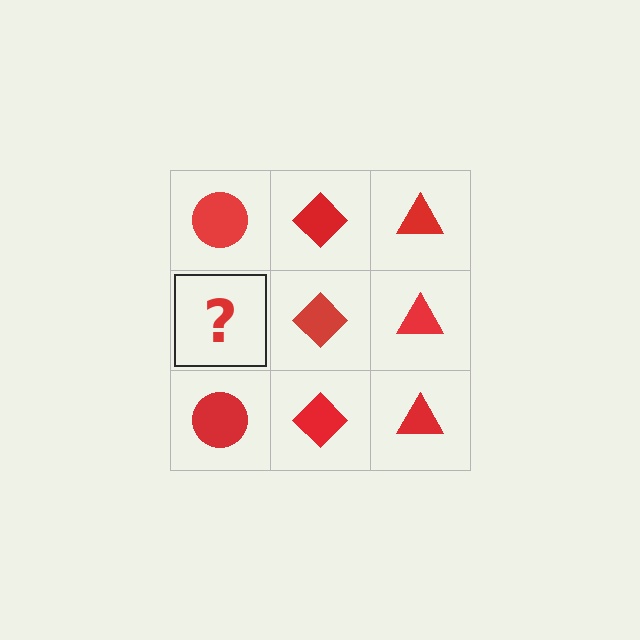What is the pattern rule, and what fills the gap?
The rule is that each column has a consistent shape. The gap should be filled with a red circle.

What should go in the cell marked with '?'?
The missing cell should contain a red circle.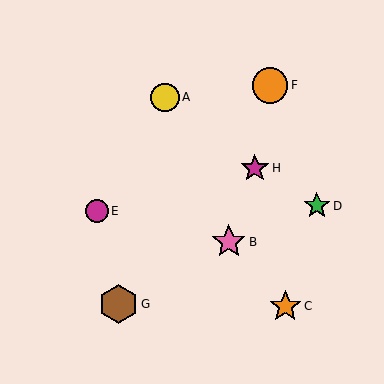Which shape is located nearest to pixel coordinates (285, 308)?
The orange star (labeled C) at (285, 306) is nearest to that location.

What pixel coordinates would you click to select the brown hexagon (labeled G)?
Click at (118, 304) to select the brown hexagon G.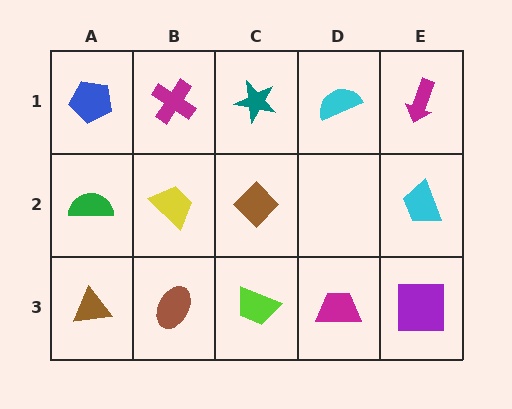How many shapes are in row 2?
4 shapes.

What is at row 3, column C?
A lime trapezoid.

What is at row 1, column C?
A teal star.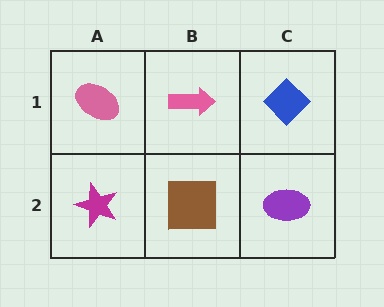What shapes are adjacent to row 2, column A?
A pink ellipse (row 1, column A), a brown square (row 2, column B).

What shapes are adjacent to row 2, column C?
A blue diamond (row 1, column C), a brown square (row 2, column B).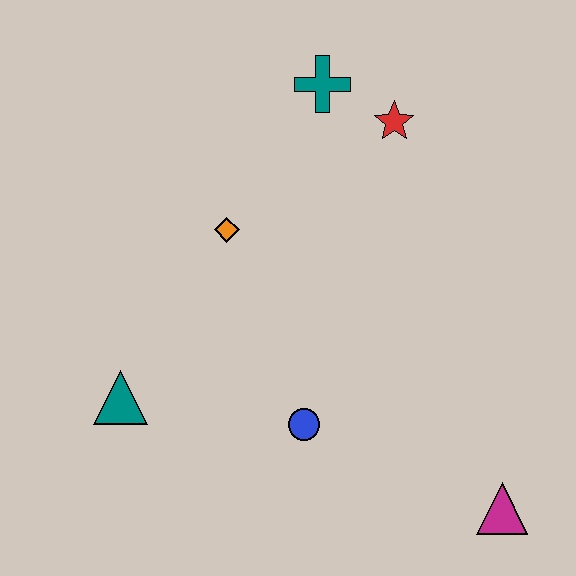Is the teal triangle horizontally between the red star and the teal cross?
No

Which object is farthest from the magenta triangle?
The teal cross is farthest from the magenta triangle.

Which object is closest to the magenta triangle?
The blue circle is closest to the magenta triangle.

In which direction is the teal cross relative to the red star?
The teal cross is to the left of the red star.